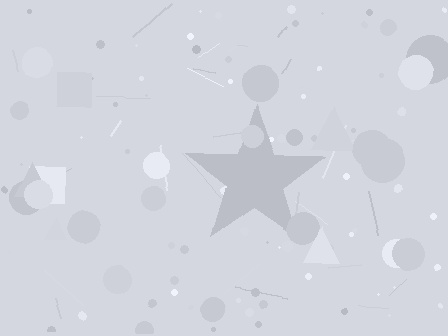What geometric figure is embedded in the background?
A star is embedded in the background.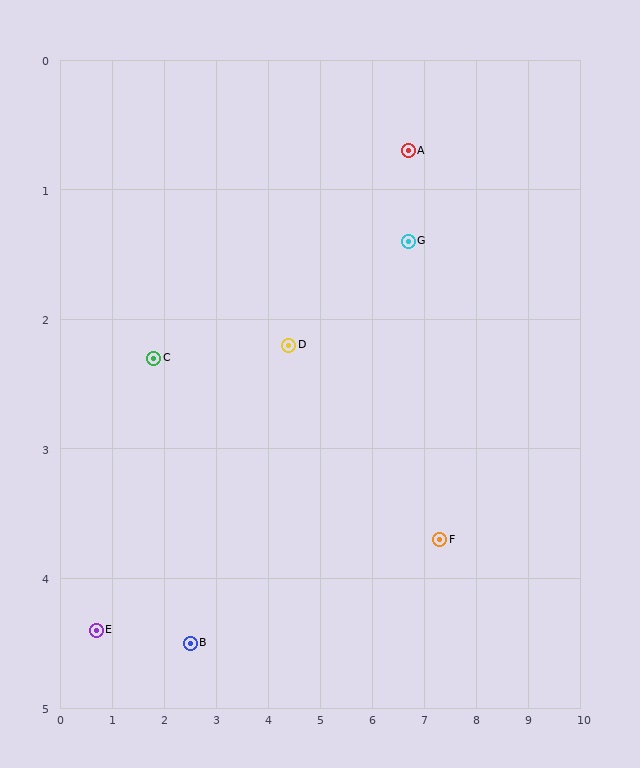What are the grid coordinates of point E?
Point E is at approximately (0.7, 4.4).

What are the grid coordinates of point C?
Point C is at approximately (1.8, 2.3).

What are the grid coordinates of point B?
Point B is at approximately (2.5, 4.5).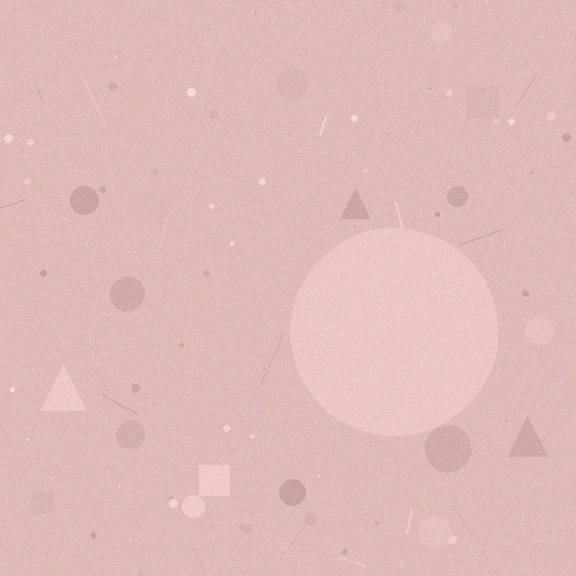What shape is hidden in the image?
A circle is hidden in the image.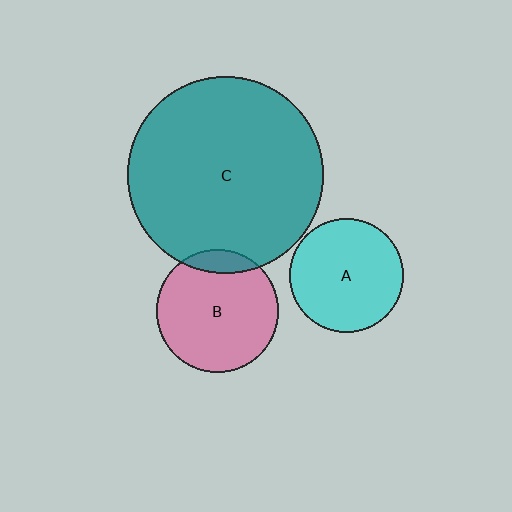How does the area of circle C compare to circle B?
Approximately 2.6 times.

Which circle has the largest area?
Circle C (teal).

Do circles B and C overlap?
Yes.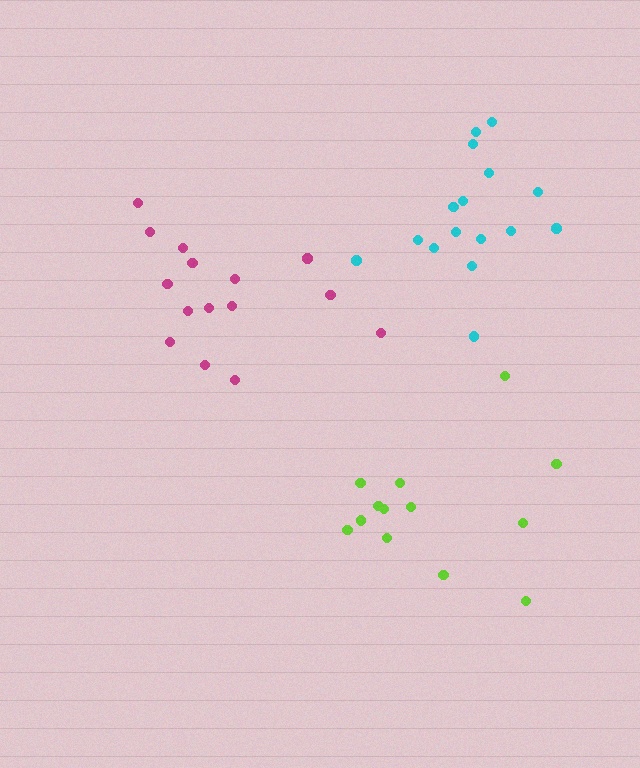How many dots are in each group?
Group 1: 16 dots, Group 2: 15 dots, Group 3: 13 dots (44 total).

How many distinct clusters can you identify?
There are 3 distinct clusters.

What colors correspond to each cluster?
The clusters are colored: cyan, magenta, lime.